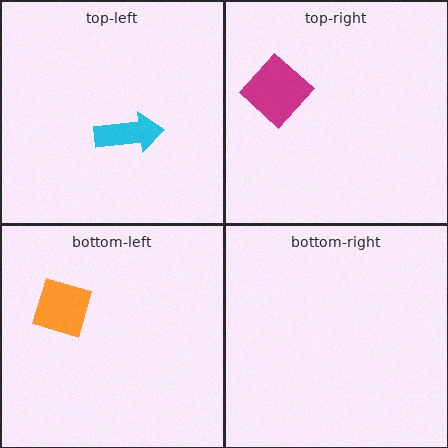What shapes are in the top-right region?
The magenta diamond.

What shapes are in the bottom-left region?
The orange diamond.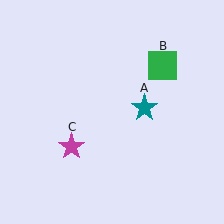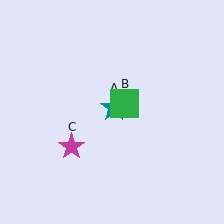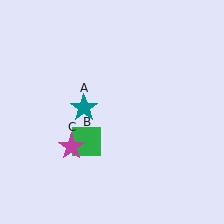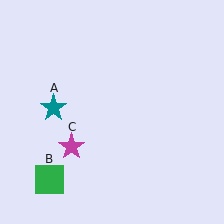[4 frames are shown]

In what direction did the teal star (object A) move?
The teal star (object A) moved left.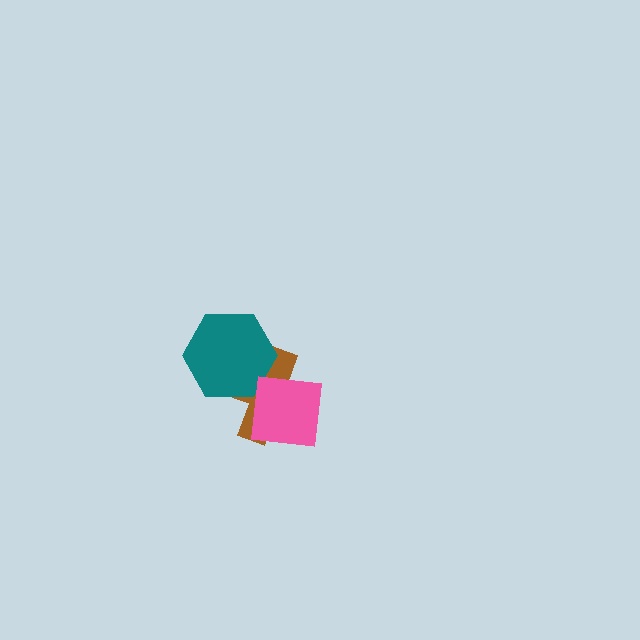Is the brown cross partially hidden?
Yes, it is partially covered by another shape.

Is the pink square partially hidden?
No, no other shape covers it.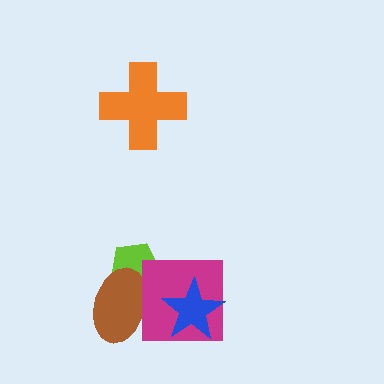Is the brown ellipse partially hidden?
Yes, it is partially covered by another shape.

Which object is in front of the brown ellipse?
The magenta square is in front of the brown ellipse.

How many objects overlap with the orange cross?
0 objects overlap with the orange cross.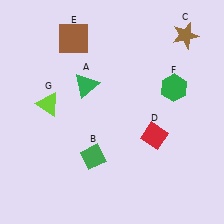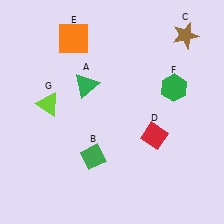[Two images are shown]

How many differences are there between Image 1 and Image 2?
There is 1 difference between the two images.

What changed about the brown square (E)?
In Image 1, E is brown. In Image 2, it changed to orange.